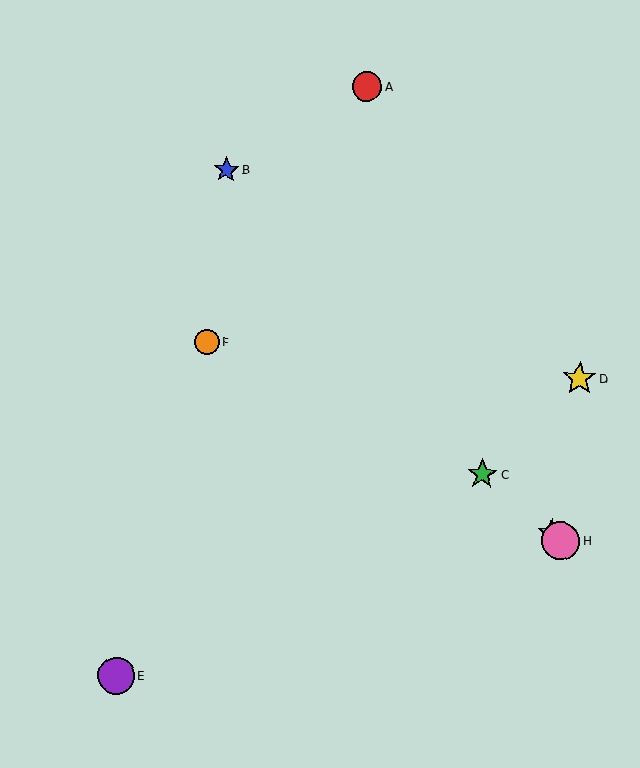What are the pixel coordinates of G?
Object G is at (552, 533).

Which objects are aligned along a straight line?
Objects C, G, H are aligned along a straight line.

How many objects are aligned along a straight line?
3 objects (C, G, H) are aligned along a straight line.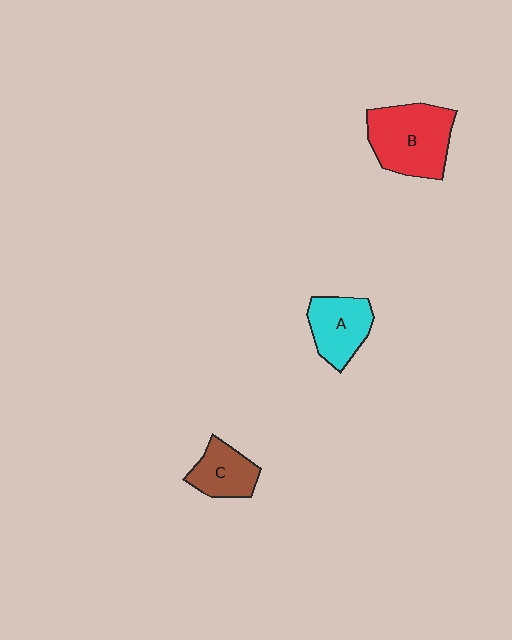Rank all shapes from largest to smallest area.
From largest to smallest: B (red), A (cyan), C (brown).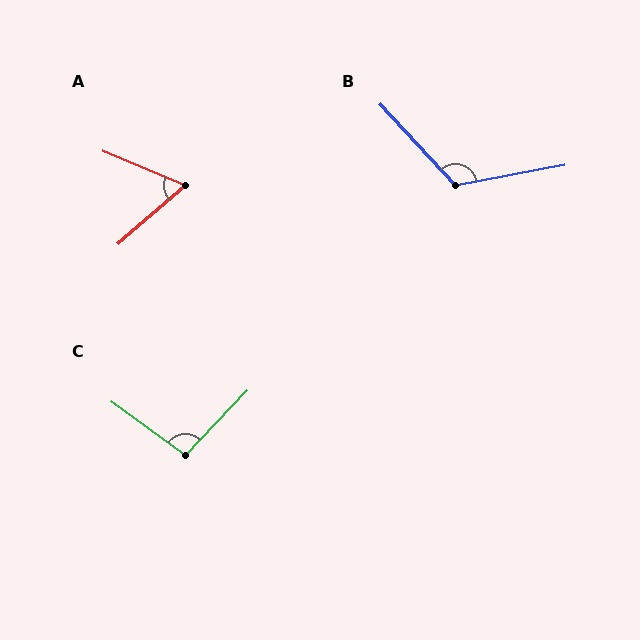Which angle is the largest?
B, at approximately 122 degrees.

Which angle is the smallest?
A, at approximately 64 degrees.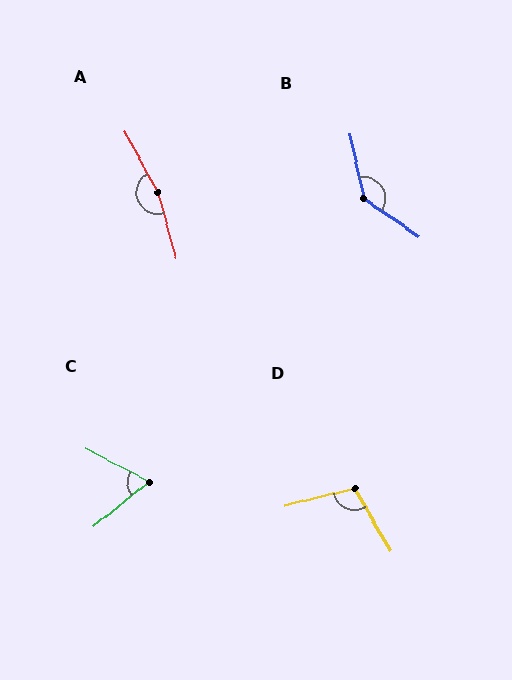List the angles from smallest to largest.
C (67°), D (106°), B (137°), A (167°).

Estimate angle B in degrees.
Approximately 137 degrees.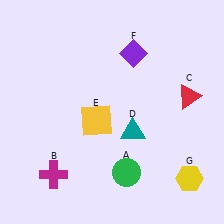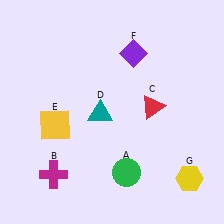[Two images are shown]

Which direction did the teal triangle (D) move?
The teal triangle (D) moved left.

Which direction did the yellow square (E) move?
The yellow square (E) moved left.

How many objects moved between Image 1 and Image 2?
3 objects moved between the two images.